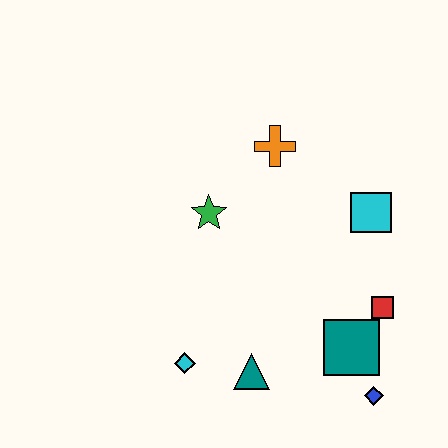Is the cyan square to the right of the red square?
No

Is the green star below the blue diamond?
No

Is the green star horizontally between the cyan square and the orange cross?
No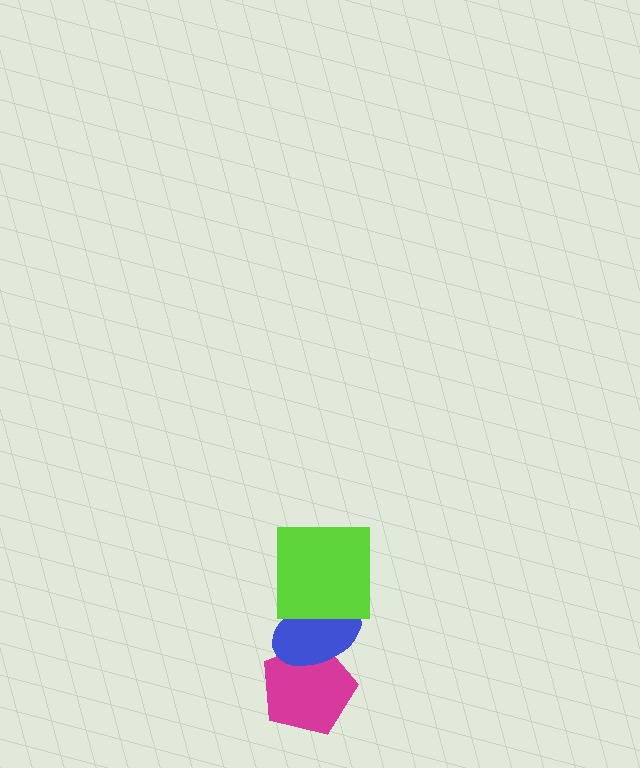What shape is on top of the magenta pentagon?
The blue ellipse is on top of the magenta pentagon.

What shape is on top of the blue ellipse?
The lime square is on top of the blue ellipse.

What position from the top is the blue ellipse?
The blue ellipse is 2nd from the top.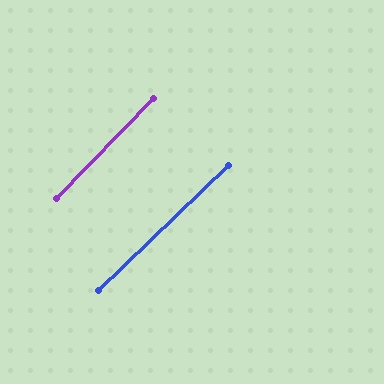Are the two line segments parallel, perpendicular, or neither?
Parallel — their directions differ by only 1.9°.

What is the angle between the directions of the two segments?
Approximately 2 degrees.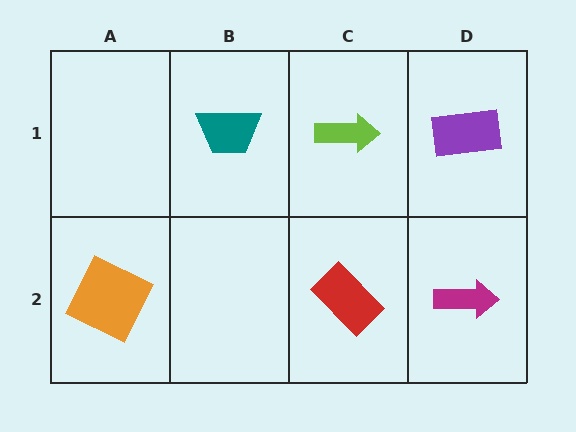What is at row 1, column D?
A purple rectangle.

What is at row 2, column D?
A magenta arrow.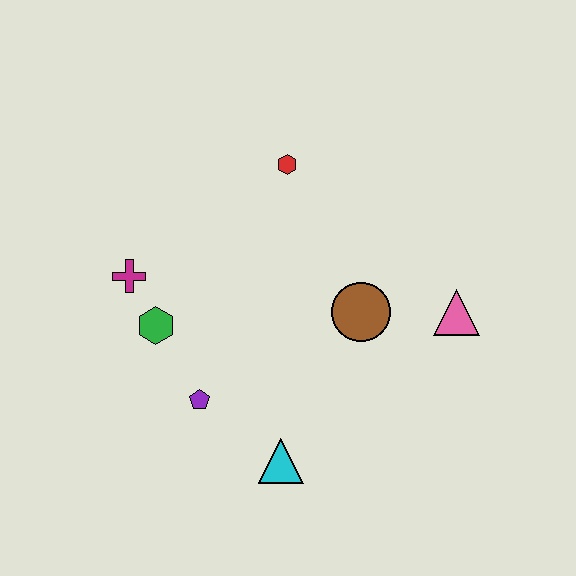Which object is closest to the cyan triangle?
The purple pentagon is closest to the cyan triangle.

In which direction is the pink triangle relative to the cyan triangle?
The pink triangle is to the right of the cyan triangle.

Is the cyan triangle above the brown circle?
No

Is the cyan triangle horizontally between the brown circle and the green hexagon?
Yes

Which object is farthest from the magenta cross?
The pink triangle is farthest from the magenta cross.